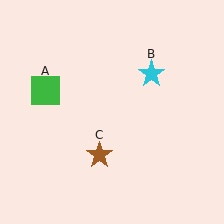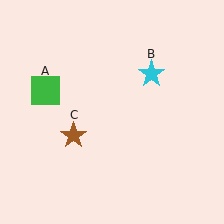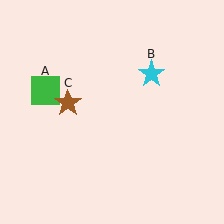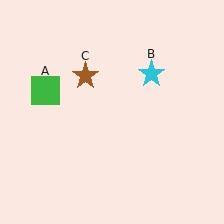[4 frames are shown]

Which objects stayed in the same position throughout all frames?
Green square (object A) and cyan star (object B) remained stationary.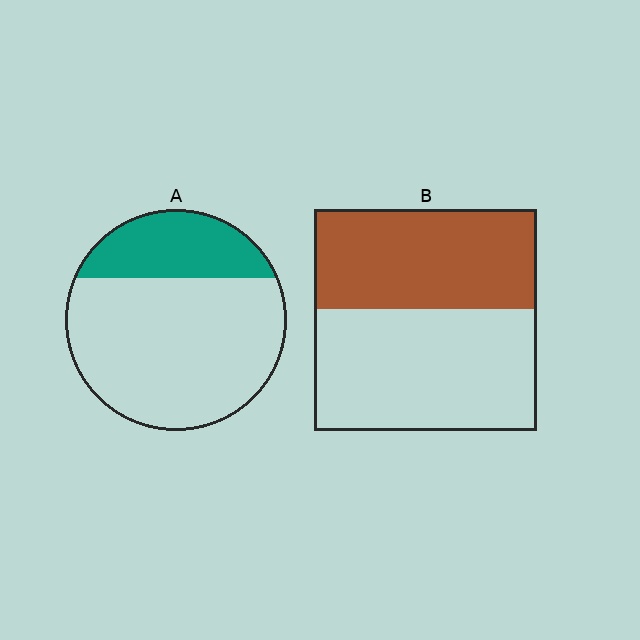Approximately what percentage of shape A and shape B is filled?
A is approximately 25% and B is approximately 45%.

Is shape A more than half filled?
No.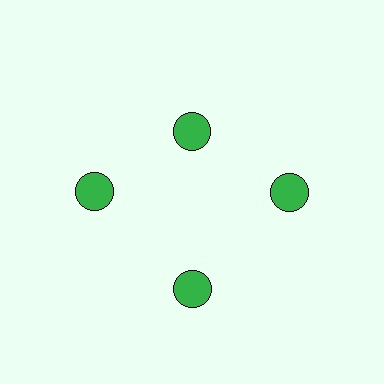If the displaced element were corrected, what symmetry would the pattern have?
It would have 4-fold rotational symmetry — the pattern would map onto itself every 90 degrees.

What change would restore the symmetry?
The symmetry would be restored by moving it outward, back onto the ring so that all 4 circles sit at equal angles and equal distance from the center.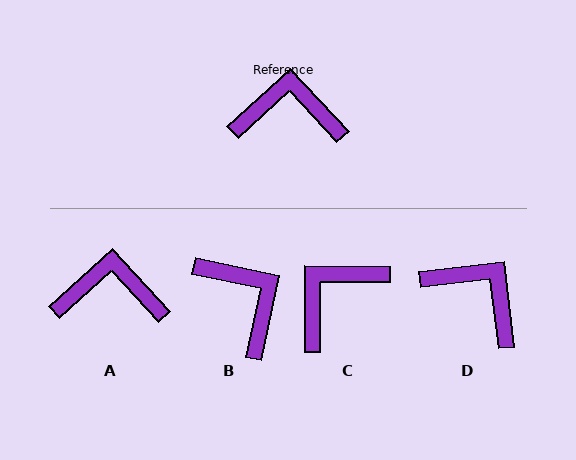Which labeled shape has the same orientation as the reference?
A.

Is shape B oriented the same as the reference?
No, it is off by about 54 degrees.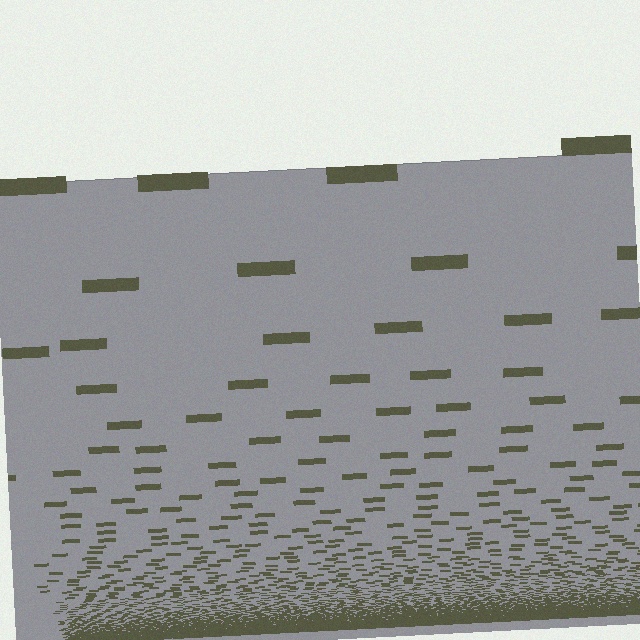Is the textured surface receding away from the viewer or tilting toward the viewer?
The surface appears to tilt toward the viewer. Texture elements get larger and sparser toward the top.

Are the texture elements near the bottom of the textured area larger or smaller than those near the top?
Smaller. The gradient is inverted — elements near the bottom are smaller and denser.